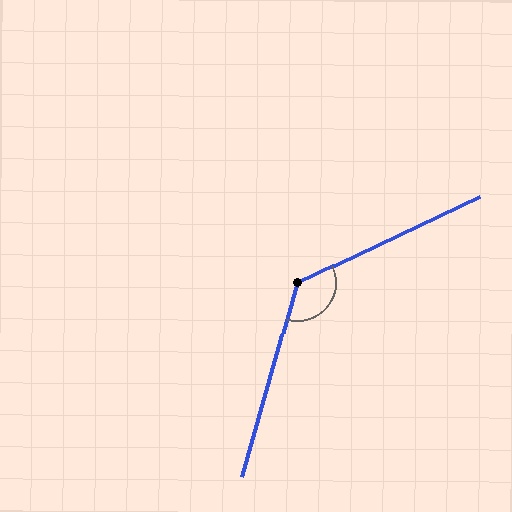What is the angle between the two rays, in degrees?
Approximately 131 degrees.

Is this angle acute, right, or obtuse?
It is obtuse.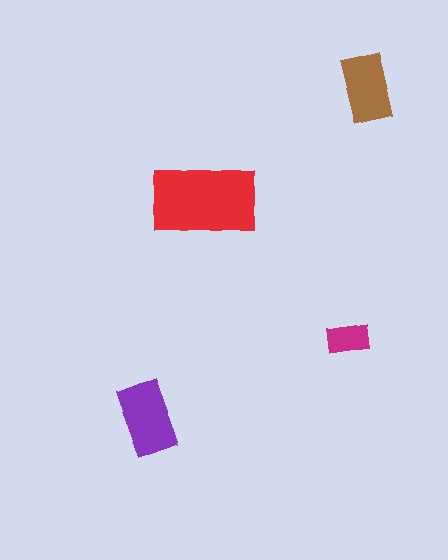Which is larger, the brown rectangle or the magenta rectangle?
The brown one.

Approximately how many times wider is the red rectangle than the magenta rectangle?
About 2.5 times wider.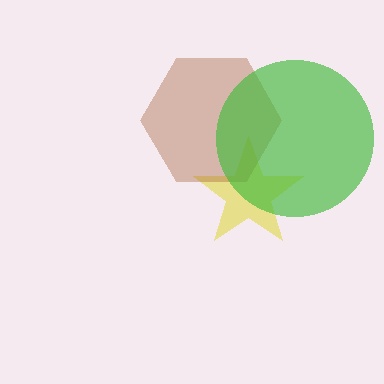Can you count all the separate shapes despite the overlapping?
Yes, there are 3 separate shapes.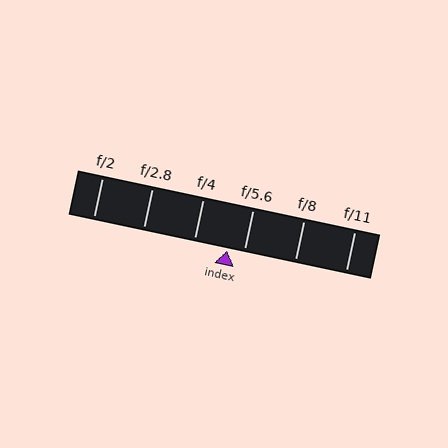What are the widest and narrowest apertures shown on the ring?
The widest aperture shown is f/2 and the narrowest is f/11.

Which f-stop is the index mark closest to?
The index mark is closest to f/5.6.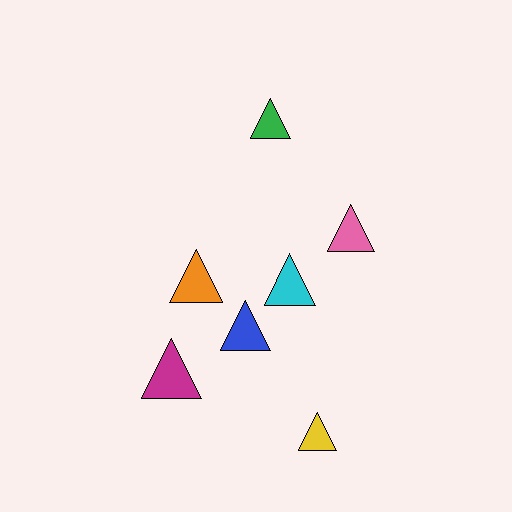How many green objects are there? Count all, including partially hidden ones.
There is 1 green object.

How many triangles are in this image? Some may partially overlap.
There are 7 triangles.